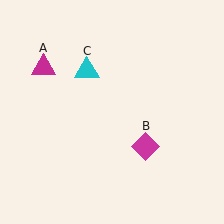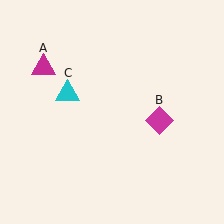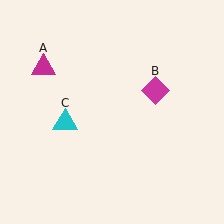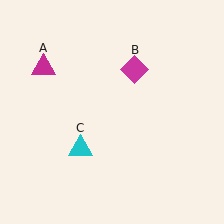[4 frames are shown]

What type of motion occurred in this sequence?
The magenta diamond (object B), cyan triangle (object C) rotated counterclockwise around the center of the scene.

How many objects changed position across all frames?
2 objects changed position: magenta diamond (object B), cyan triangle (object C).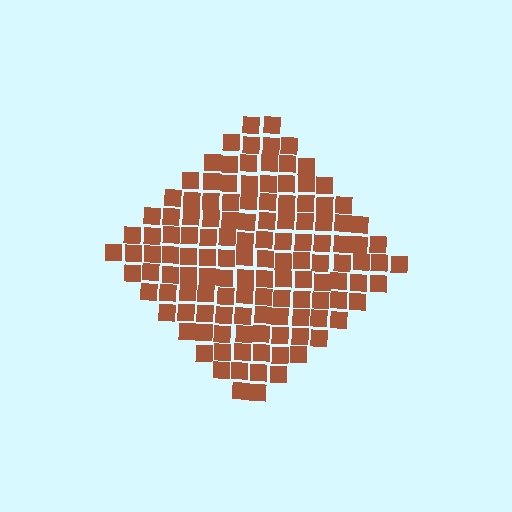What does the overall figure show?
The overall figure shows a diamond.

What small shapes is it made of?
It is made of small squares.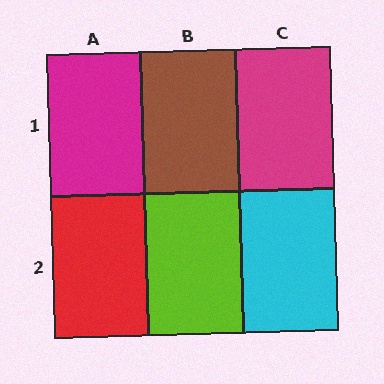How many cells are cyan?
1 cell is cyan.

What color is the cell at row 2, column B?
Lime.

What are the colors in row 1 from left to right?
Magenta, brown, magenta.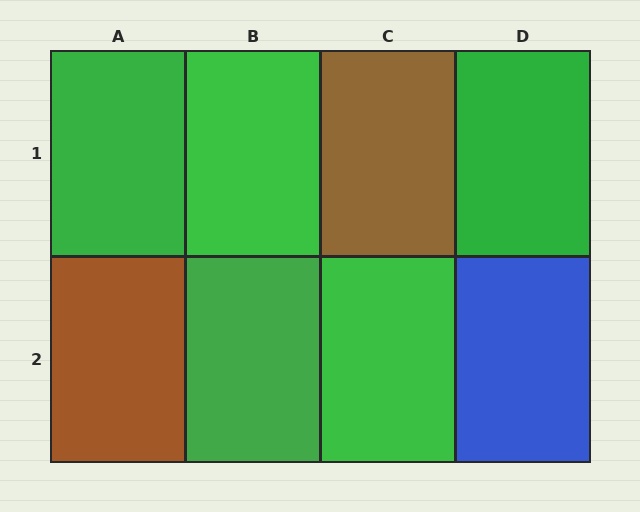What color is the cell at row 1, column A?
Green.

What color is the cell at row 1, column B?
Green.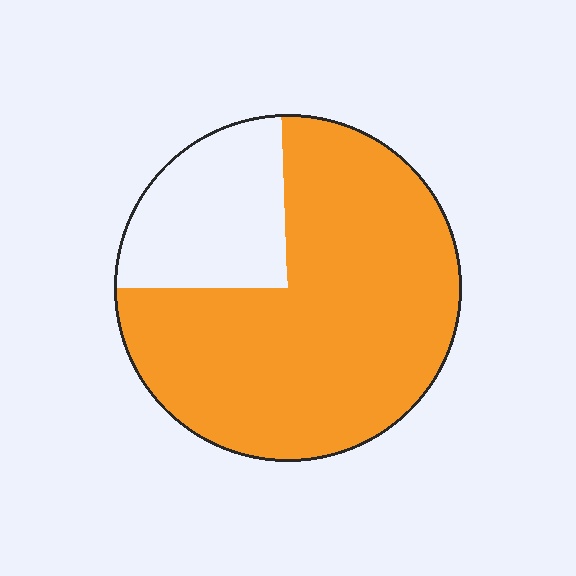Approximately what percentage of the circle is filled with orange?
Approximately 75%.